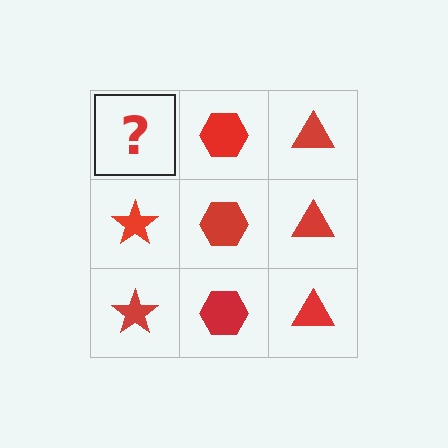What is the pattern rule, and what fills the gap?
The rule is that each column has a consistent shape. The gap should be filled with a red star.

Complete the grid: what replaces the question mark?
The question mark should be replaced with a red star.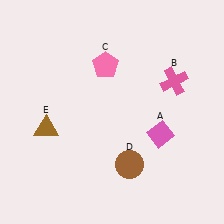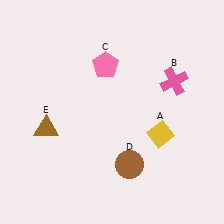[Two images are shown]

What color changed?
The diamond (A) changed from pink in Image 1 to yellow in Image 2.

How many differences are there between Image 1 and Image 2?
There is 1 difference between the two images.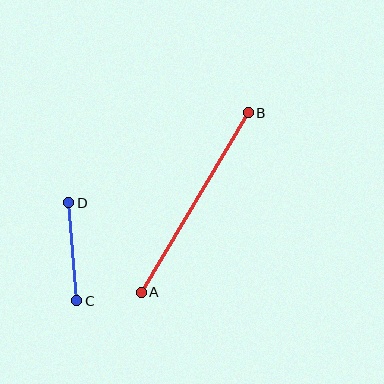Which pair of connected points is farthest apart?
Points A and B are farthest apart.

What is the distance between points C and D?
The distance is approximately 98 pixels.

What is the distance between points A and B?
The distance is approximately 209 pixels.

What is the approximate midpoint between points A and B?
The midpoint is at approximately (195, 203) pixels.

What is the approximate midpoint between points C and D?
The midpoint is at approximately (73, 252) pixels.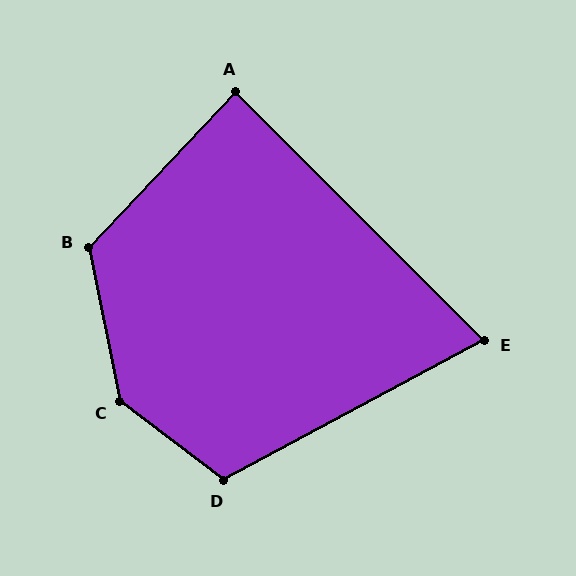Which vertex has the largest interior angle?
C, at approximately 138 degrees.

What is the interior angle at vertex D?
Approximately 114 degrees (obtuse).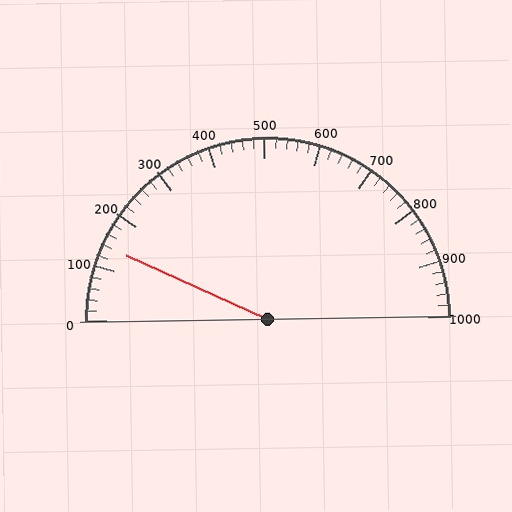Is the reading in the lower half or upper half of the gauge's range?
The reading is in the lower half of the range (0 to 1000).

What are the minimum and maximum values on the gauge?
The gauge ranges from 0 to 1000.